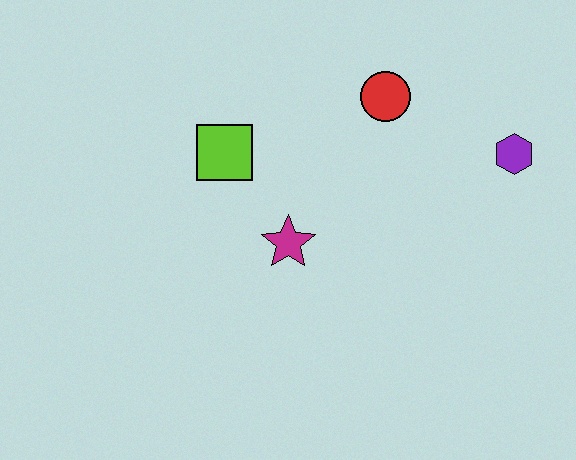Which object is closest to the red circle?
The purple hexagon is closest to the red circle.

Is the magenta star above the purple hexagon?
No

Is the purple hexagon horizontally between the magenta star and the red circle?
No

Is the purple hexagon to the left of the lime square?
No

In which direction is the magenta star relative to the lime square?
The magenta star is below the lime square.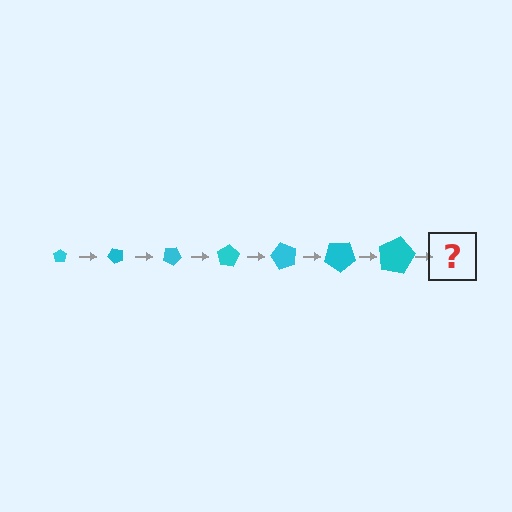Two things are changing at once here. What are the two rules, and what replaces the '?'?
The two rules are that the pentagon grows larger each step and it rotates 50 degrees each step. The '?' should be a pentagon, larger than the previous one and rotated 350 degrees from the start.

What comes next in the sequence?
The next element should be a pentagon, larger than the previous one and rotated 350 degrees from the start.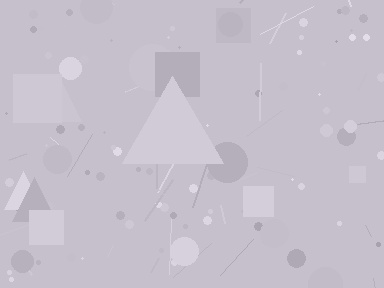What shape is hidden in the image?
A triangle is hidden in the image.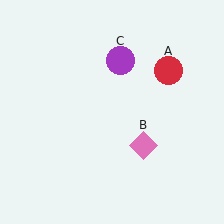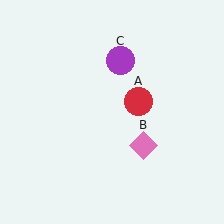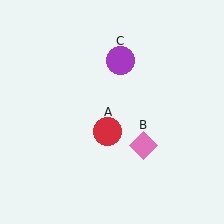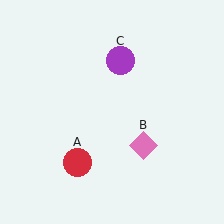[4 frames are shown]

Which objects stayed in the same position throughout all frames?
Pink diamond (object B) and purple circle (object C) remained stationary.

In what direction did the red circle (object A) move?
The red circle (object A) moved down and to the left.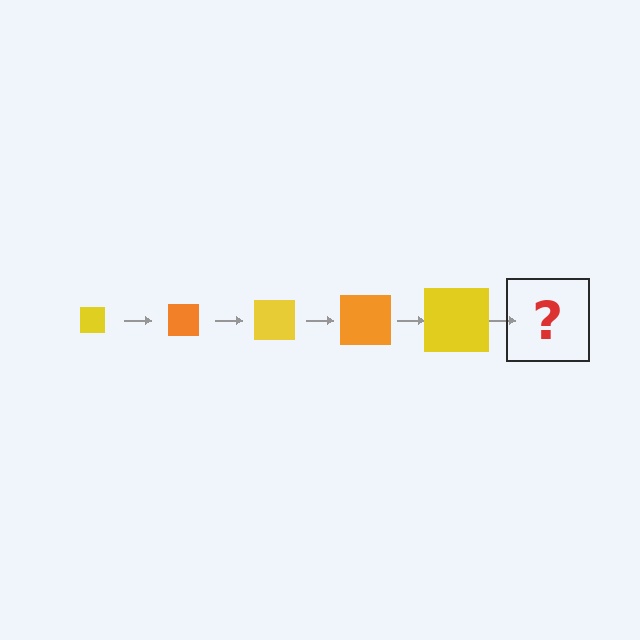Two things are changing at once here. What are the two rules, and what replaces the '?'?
The two rules are that the square grows larger each step and the color cycles through yellow and orange. The '?' should be an orange square, larger than the previous one.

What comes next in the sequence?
The next element should be an orange square, larger than the previous one.